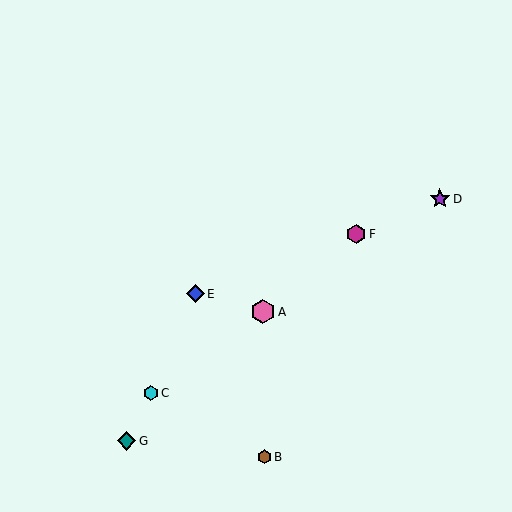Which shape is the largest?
The pink hexagon (labeled A) is the largest.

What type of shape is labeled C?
Shape C is a cyan hexagon.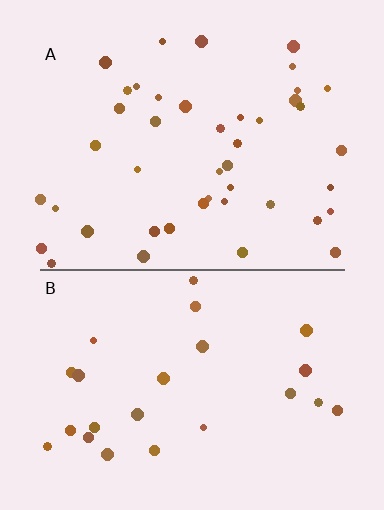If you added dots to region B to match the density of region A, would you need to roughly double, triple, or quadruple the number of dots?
Approximately double.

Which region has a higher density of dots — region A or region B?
A (the top).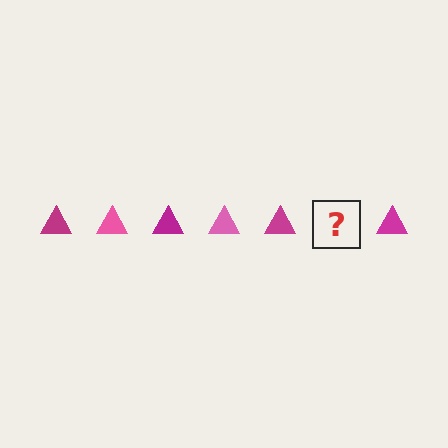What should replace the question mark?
The question mark should be replaced with a pink triangle.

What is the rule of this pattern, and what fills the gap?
The rule is that the pattern cycles through magenta, pink triangles. The gap should be filled with a pink triangle.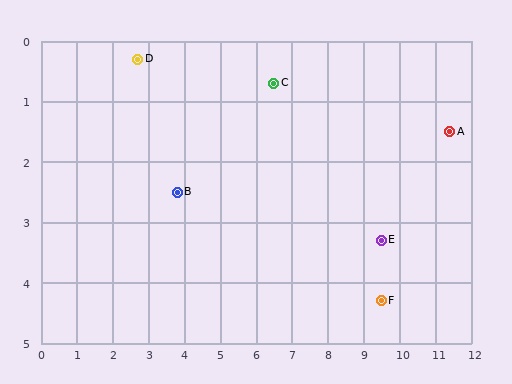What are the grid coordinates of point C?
Point C is at approximately (6.5, 0.7).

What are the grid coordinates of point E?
Point E is at approximately (9.5, 3.3).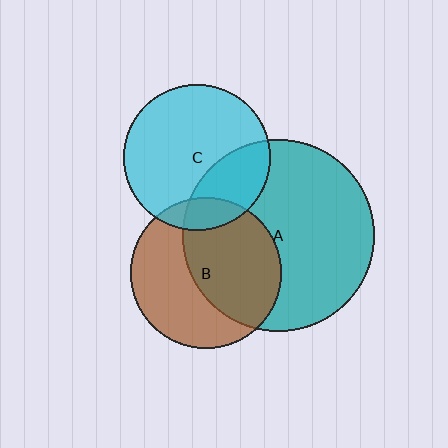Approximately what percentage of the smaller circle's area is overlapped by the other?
Approximately 10%.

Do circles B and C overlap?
Yes.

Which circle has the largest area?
Circle A (teal).